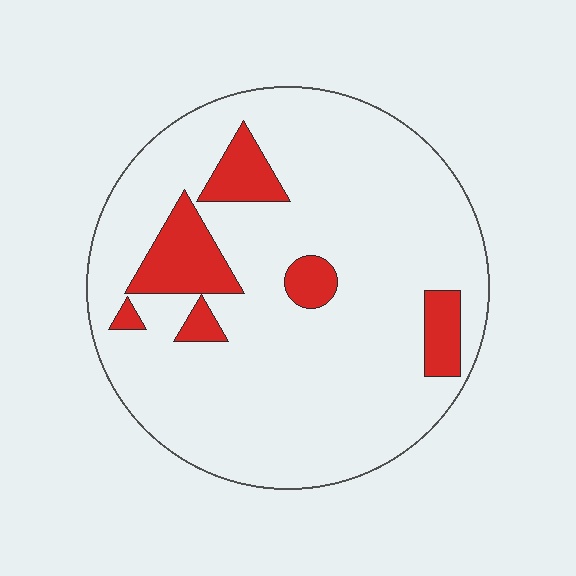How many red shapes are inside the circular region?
6.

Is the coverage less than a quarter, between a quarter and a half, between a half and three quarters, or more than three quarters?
Less than a quarter.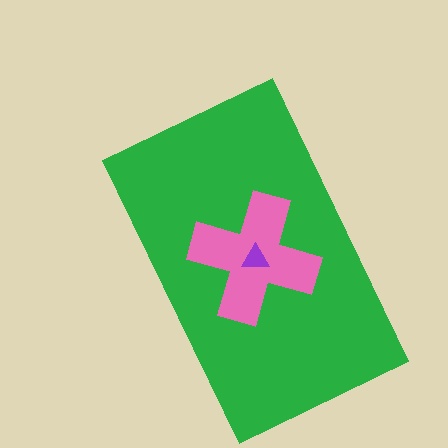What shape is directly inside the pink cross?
The purple triangle.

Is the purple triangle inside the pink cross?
Yes.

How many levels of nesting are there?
3.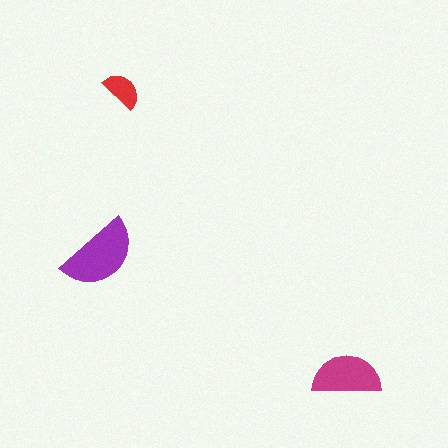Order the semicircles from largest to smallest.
the purple one, the magenta one, the red one.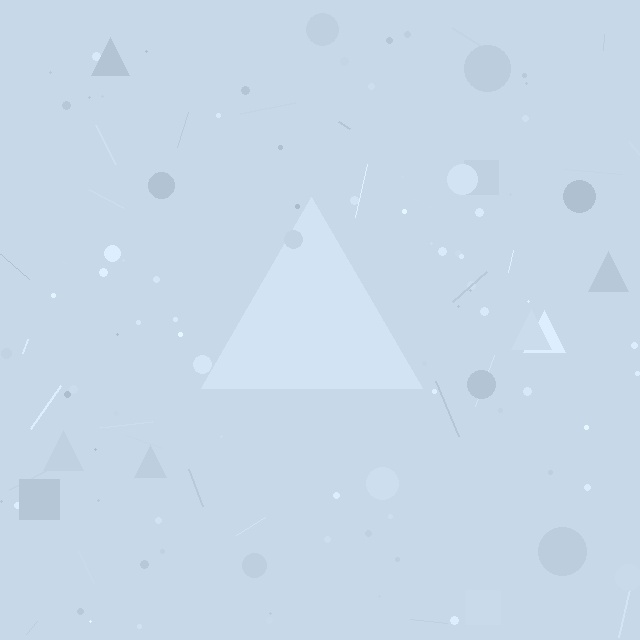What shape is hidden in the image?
A triangle is hidden in the image.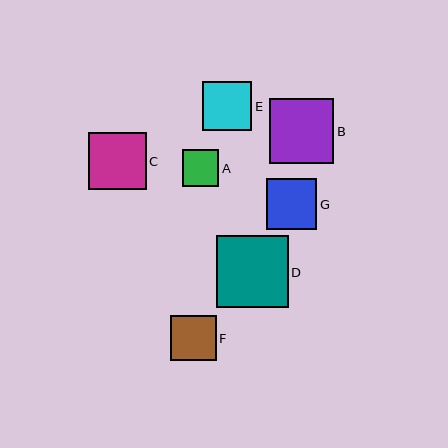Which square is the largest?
Square D is the largest with a size of approximately 71 pixels.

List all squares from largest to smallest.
From largest to smallest: D, B, C, G, E, F, A.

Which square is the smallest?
Square A is the smallest with a size of approximately 37 pixels.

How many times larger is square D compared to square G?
Square D is approximately 1.4 times the size of square G.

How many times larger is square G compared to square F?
Square G is approximately 1.1 times the size of square F.